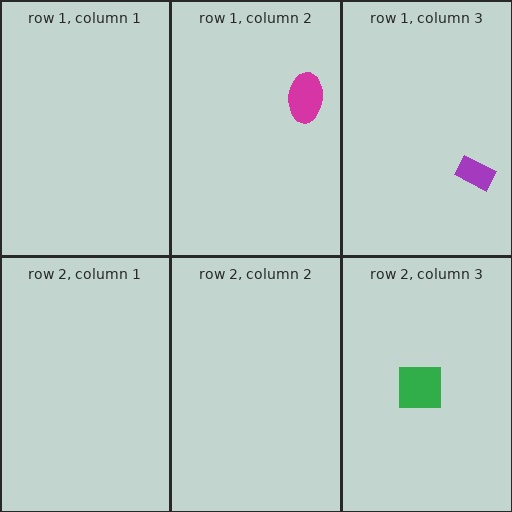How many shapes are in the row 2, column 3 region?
1.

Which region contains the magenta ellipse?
The row 1, column 2 region.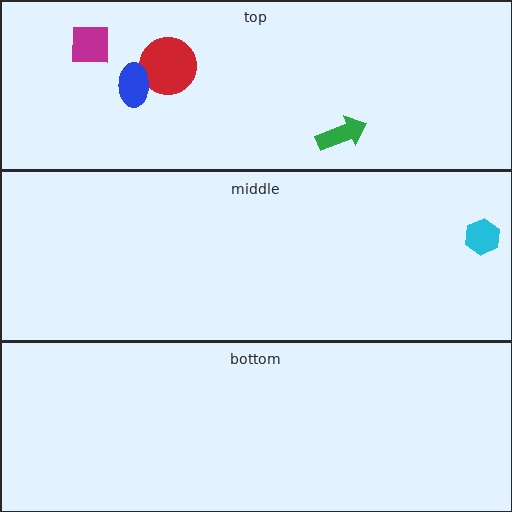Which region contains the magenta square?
The top region.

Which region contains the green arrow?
The top region.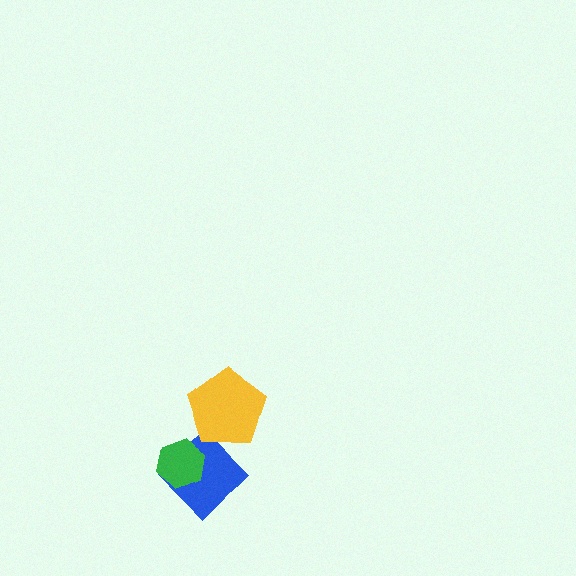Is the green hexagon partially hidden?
No, no other shape covers it.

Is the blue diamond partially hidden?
Yes, it is partially covered by another shape.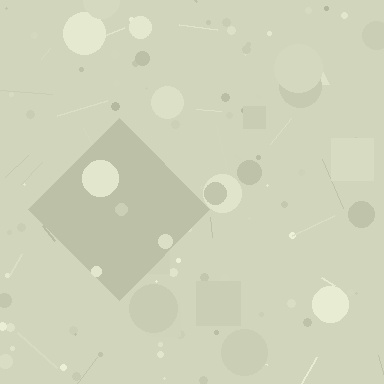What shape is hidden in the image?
A diamond is hidden in the image.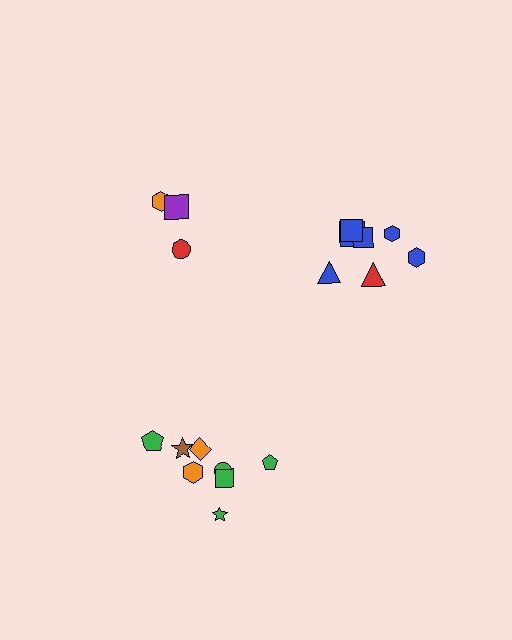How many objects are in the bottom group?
There are 8 objects.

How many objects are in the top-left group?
There are 3 objects.